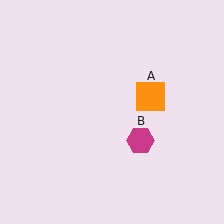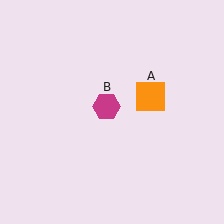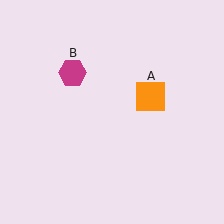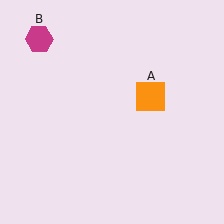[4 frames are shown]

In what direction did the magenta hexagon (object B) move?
The magenta hexagon (object B) moved up and to the left.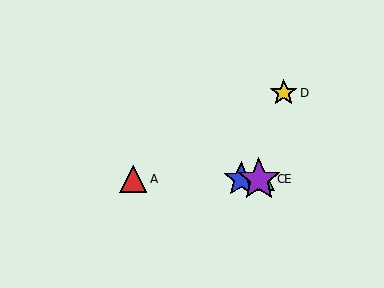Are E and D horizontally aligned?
No, E is at y≈179 and D is at y≈93.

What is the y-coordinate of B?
Object B is at y≈179.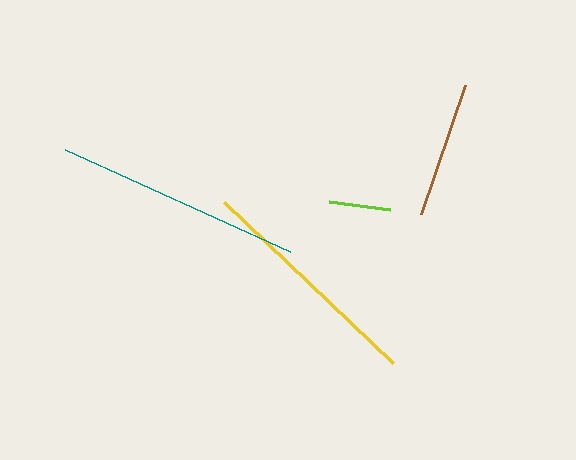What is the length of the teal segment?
The teal segment is approximately 247 pixels long.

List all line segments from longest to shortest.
From longest to shortest: teal, yellow, brown, lime.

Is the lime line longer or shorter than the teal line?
The teal line is longer than the lime line.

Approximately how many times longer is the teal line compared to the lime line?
The teal line is approximately 4.0 times the length of the lime line.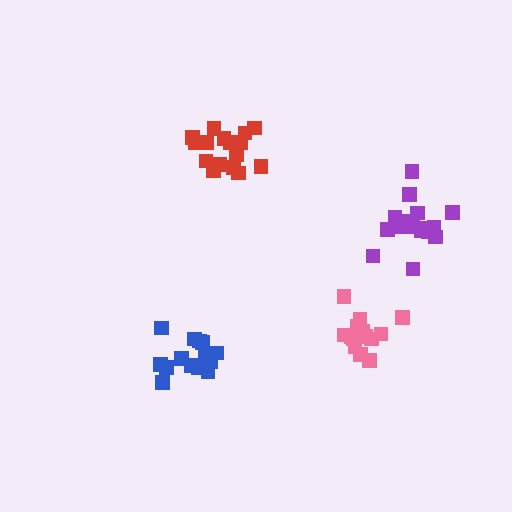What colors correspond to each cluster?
The clusters are colored: blue, pink, purple, red.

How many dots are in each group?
Group 1: 14 dots, Group 2: 16 dots, Group 3: 18 dots, Group 4: 18 dots (66 total).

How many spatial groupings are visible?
There are 4 spatial groupings.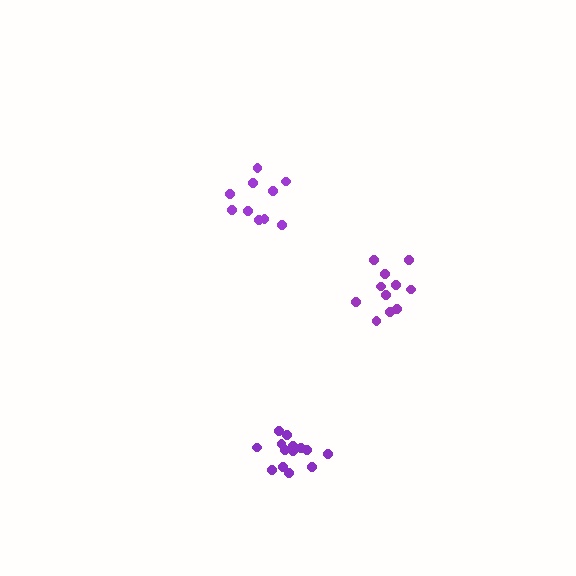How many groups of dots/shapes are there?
There are 3 groups.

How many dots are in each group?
Group 1: 10 dots, Group 2: 15 dots, Group 3: 11 dots (36 total).